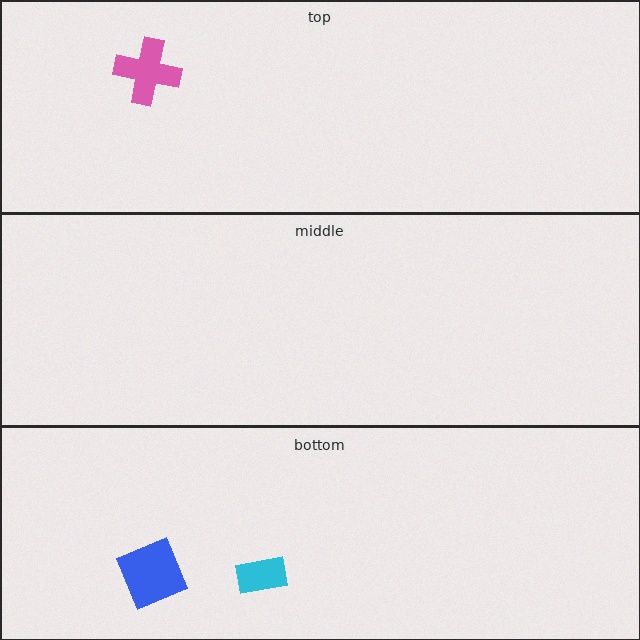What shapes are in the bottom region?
The blue square, the cyan rectangle.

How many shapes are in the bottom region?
2.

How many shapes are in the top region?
1.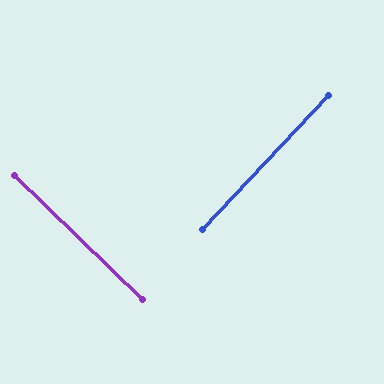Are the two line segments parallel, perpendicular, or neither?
Perpendicular — they meet at approximately 89°.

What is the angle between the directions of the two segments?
Approximately 89 degrees.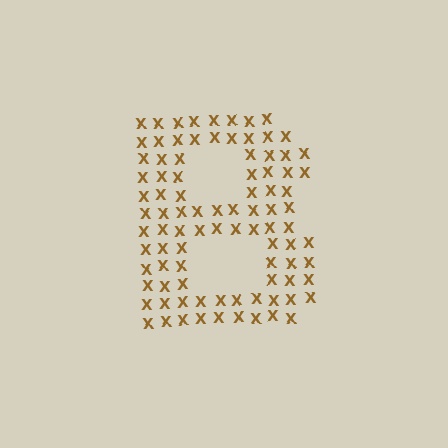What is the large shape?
The large shape is the letter B.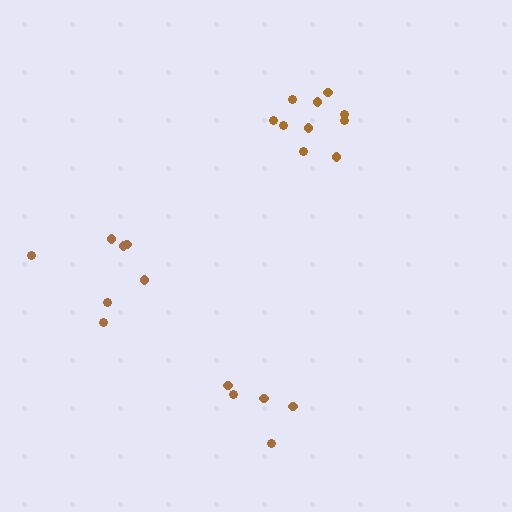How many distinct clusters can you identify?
There are 3 distinct clusters.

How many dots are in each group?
Group 1: 5 dots, Group 2: 10 dots, Group 3: 7 dots (22 total).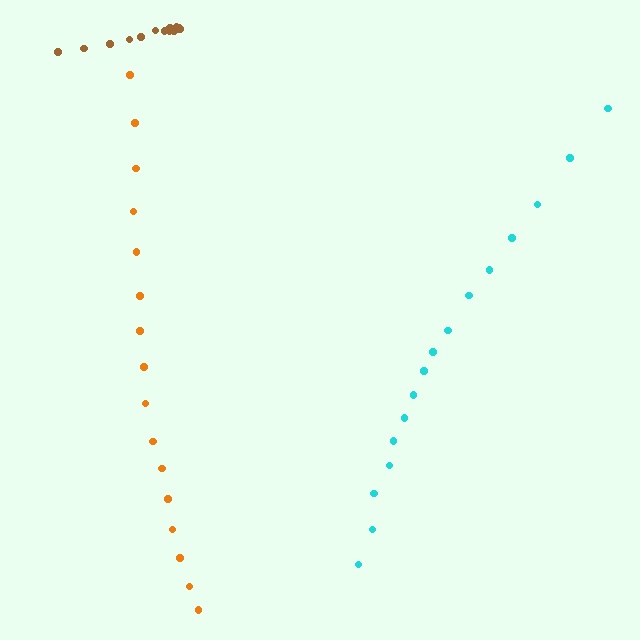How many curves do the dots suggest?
There are 3 distinct paths.